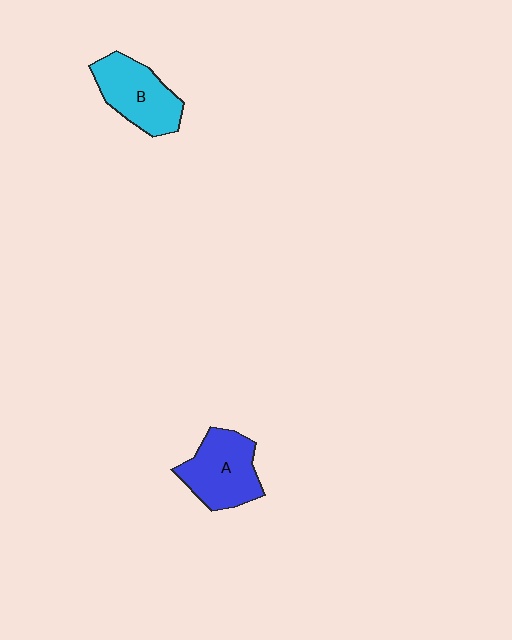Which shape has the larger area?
Shape A (blue).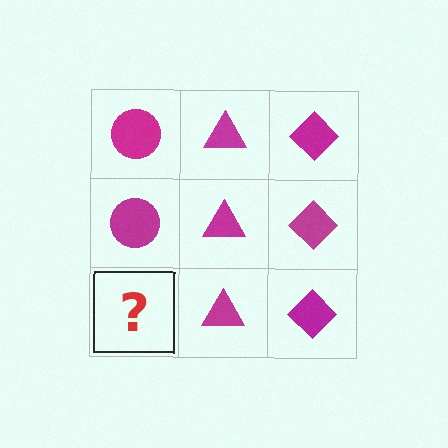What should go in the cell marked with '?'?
The missing cell should contain a magenta circle.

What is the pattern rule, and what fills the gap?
The rule is that each column has a consistent shape. The gap should be filled with a magenta circle.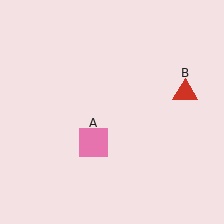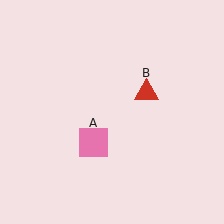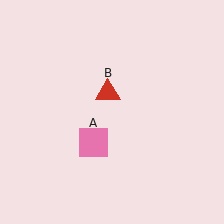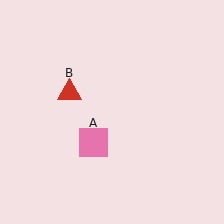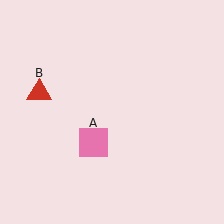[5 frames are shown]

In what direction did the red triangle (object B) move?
The red triangle (object B) moved left.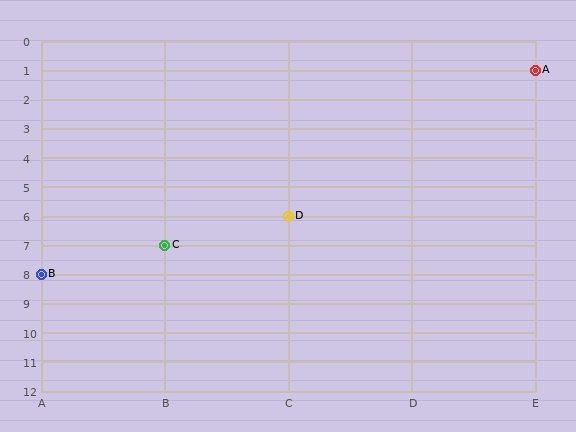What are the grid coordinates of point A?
Point A is at grid coordinates (E, 1).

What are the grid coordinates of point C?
Point C is at grid coordinates (B, 7).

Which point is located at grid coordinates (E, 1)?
Point A is at (E, 1).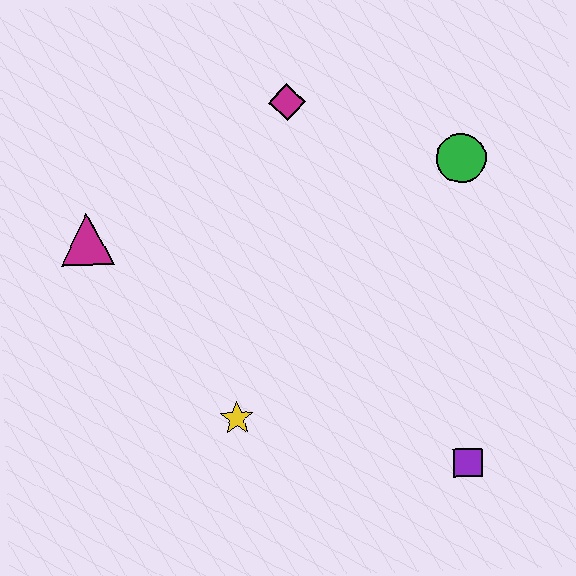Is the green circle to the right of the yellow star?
Yes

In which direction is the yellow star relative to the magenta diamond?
The yellow star is below the magenta diamond.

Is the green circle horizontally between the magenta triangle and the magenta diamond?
No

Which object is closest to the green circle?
The magenta diamond is closest to the green circle.